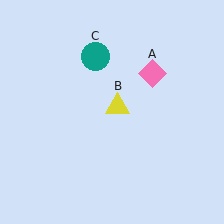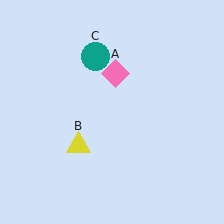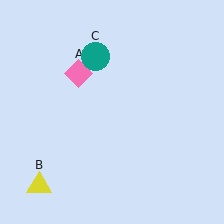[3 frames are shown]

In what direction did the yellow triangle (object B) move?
The yellow triangle (object B) moved down and to the left.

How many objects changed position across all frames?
2 objects changed position: pink diamond (object A), yellow triangle (object B).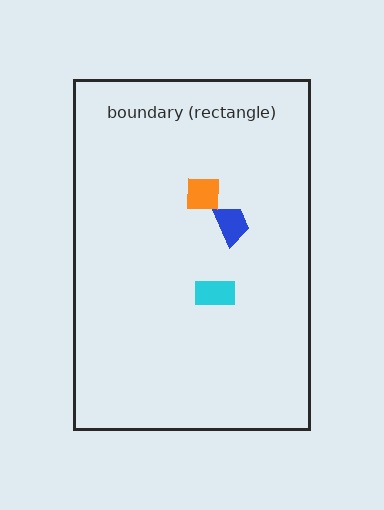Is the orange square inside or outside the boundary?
Inside.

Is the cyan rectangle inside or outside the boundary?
Inside.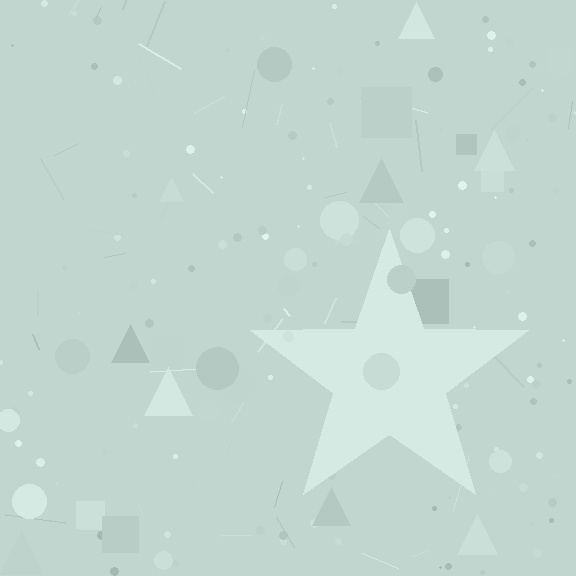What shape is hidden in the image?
A star is hidden in the image.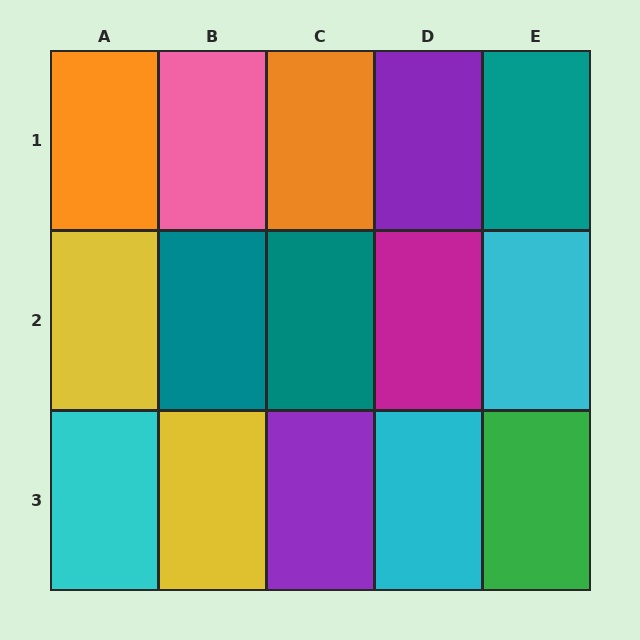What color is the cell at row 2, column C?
Teal.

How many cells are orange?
2 cells are orange.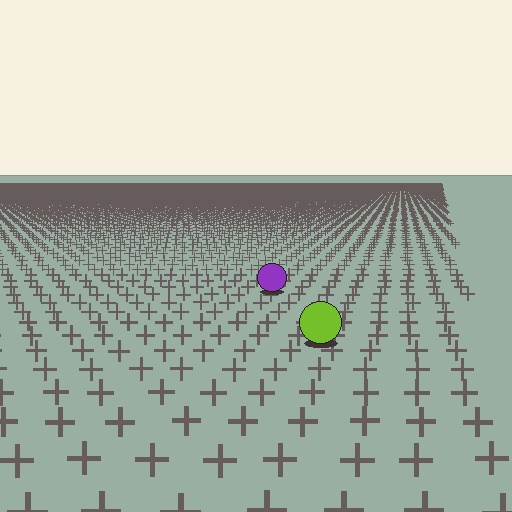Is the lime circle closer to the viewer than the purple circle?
Yes. The lime circle is closer — you can tell from the texture gradient: the ground texture is coarser near it.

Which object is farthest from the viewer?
The purple circle is farthest from the viewer. It appears smaller and the ground texture around it is denser.